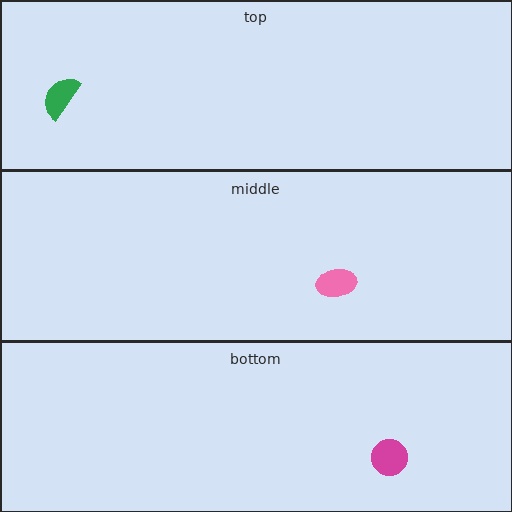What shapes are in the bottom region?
The magenta circle.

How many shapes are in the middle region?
1.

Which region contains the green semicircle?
The top region.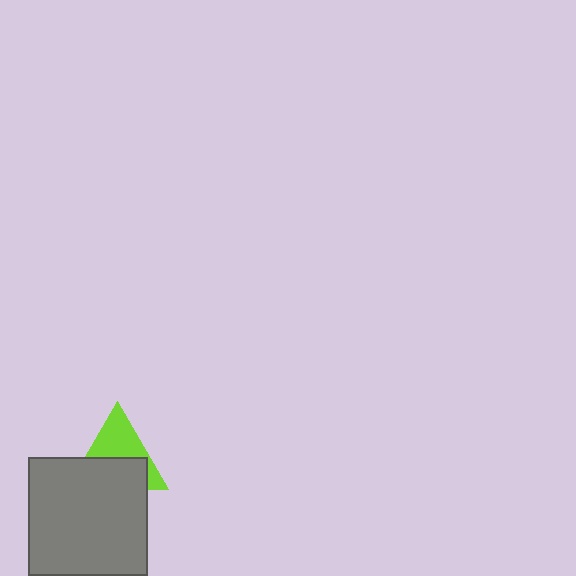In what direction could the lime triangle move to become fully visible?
The lime triangle could move up. That would shift it out from behind the gray square entirely.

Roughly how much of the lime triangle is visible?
About half of it is visible (roughly 49%).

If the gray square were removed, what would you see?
You would see the complete lime triangle.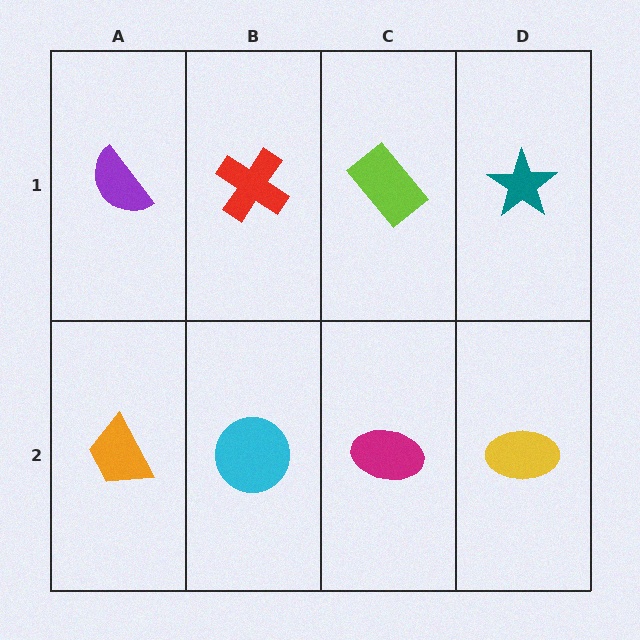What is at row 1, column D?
A teal star.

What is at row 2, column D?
A yellow ellipse.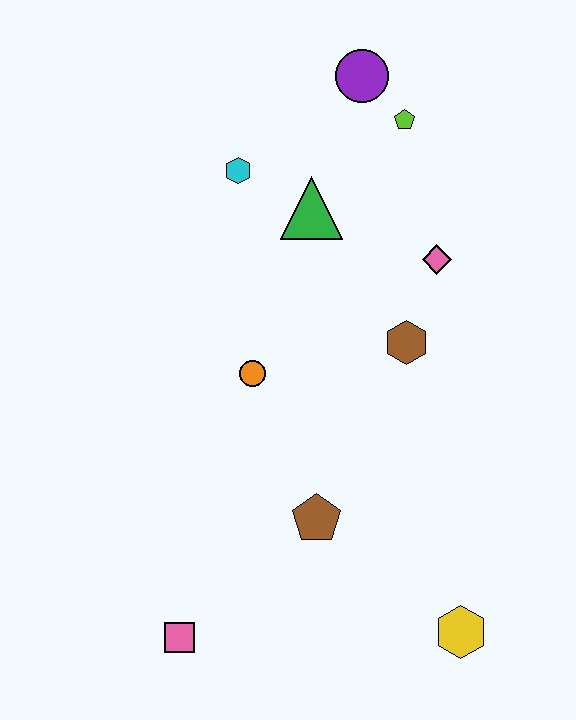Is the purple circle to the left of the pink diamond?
Yes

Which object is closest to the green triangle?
The cyan hexagon is closest to the green triangle.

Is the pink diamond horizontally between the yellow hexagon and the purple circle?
Yes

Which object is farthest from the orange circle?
The yellow hexagon is farthest from the orange circle.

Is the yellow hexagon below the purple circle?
Yes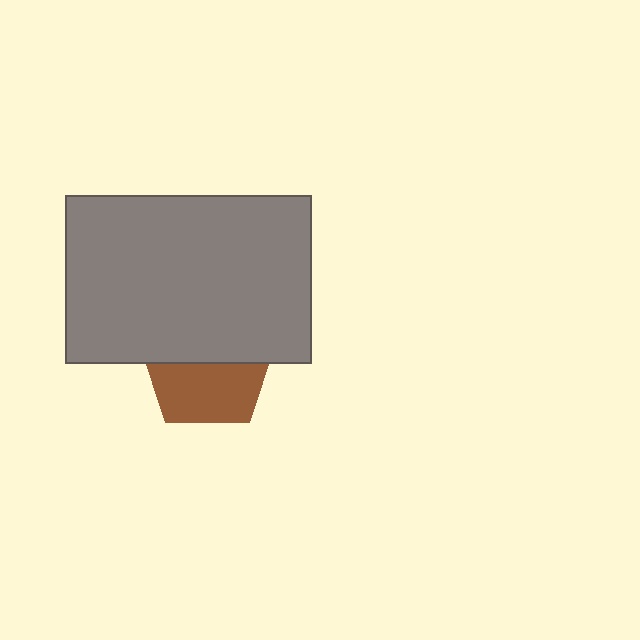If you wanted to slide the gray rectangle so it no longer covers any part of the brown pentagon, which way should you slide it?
Slide it up — that is the most direct way to separate the two shapes.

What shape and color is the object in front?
The object in front is a gray rectangle.